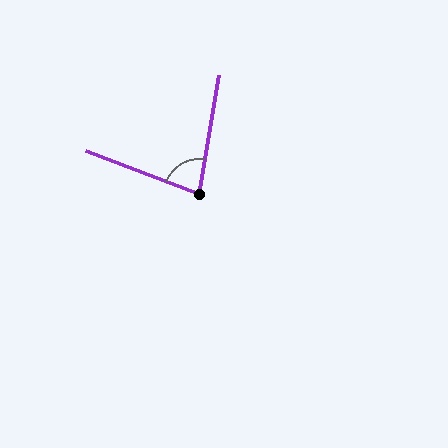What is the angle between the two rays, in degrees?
Approximately 78 degrees.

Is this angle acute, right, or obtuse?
It is acute.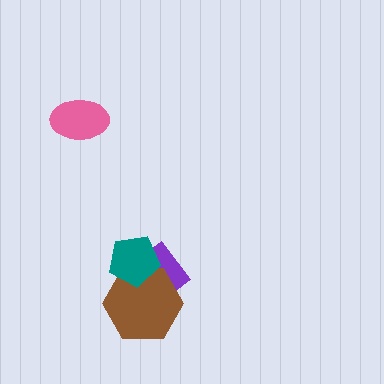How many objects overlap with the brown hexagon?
2 objects overlap with the brown hexagon.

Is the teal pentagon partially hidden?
No, no other shape covers it.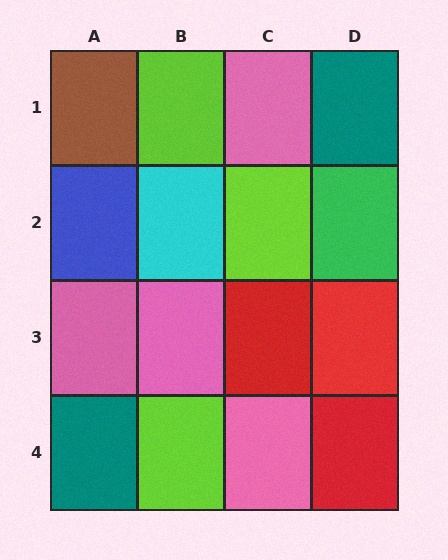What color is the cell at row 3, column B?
Pink.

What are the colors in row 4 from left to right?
Teal, lime, pink, red.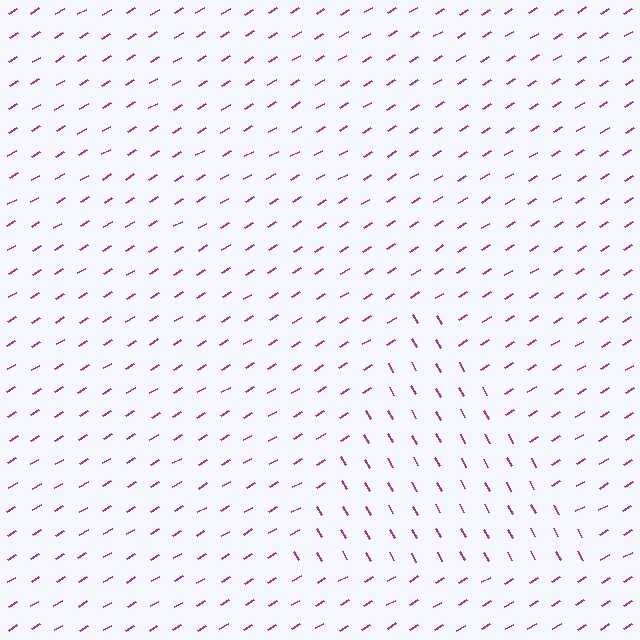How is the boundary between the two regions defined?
The boundary is defined purely by a change in line orientation (approximately 89 degrees difference). All lines are the same color and thickness.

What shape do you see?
I see a triangle.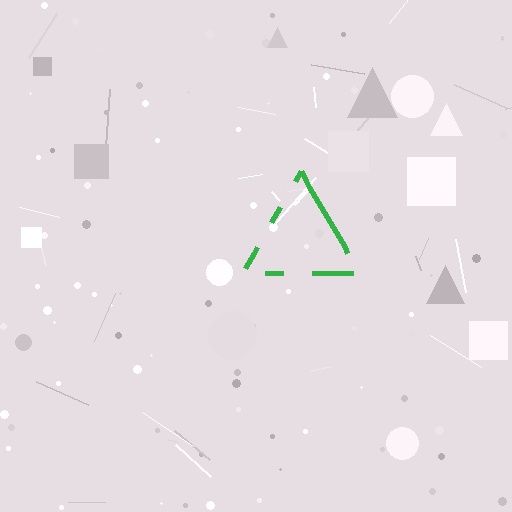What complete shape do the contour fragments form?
The contour fragments form a triangle.